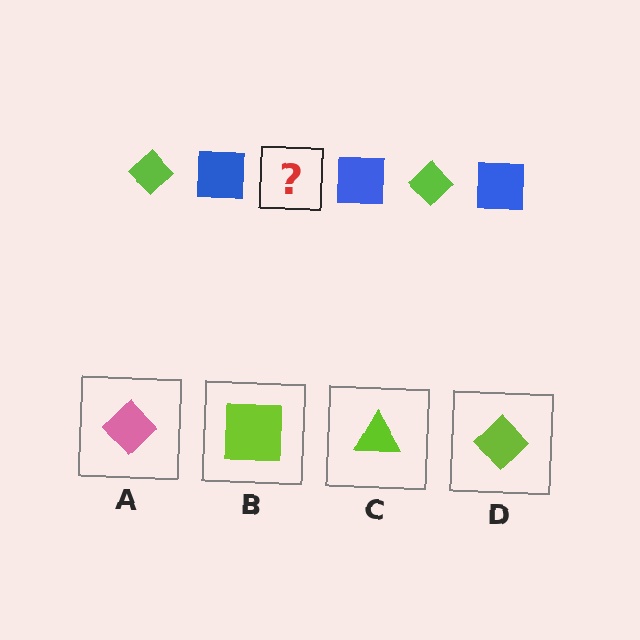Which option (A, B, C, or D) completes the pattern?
D.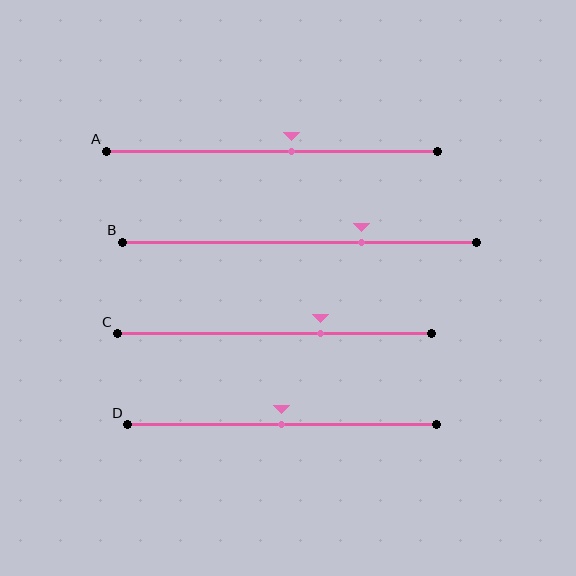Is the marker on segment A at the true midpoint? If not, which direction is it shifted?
No, the marker on segment A is shifted to the right by about 6% of the segment length.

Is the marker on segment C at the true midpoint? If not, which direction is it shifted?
No, the marker on segment C is shifted to the right by about 15% of the segment length.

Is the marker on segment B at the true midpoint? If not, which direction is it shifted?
No, the marker on segment B is shifted to the right by about 18% of the segment length.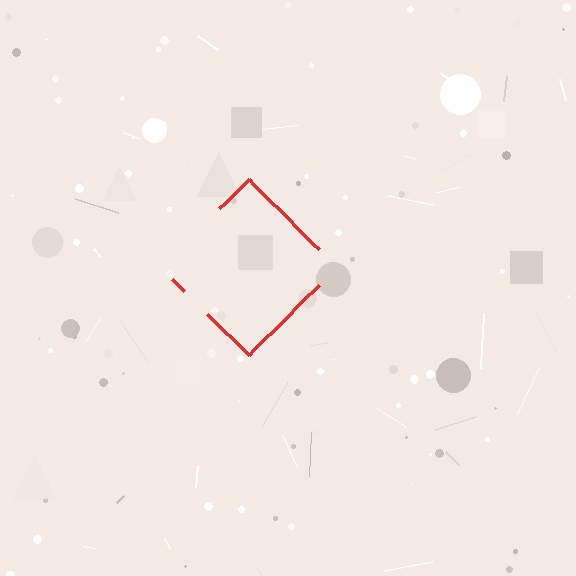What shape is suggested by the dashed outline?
The dashed outline suggests a diamond.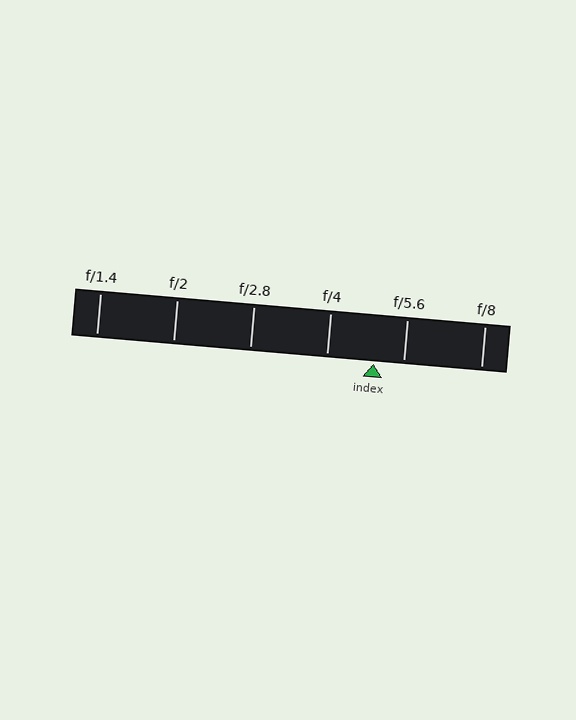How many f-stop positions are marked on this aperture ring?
There are 6 f-stop positions marked.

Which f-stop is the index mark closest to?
The index mark is closest to f/5.6.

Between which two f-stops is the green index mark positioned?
The index mark is between f/4 and f/5.6.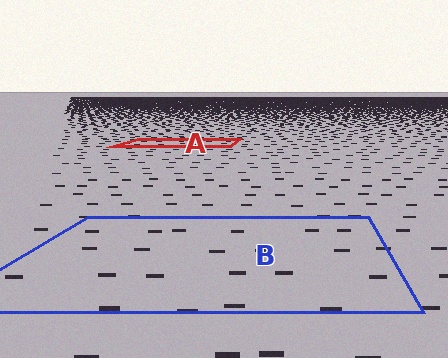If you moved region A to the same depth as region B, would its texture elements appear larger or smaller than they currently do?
They would appear larger. At a closer depth, the same texture elements are projected at a bigger on-screen size.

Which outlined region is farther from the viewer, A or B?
Region A is farther from the viewer — the texture elements inside it appear smaller and more densely packed.